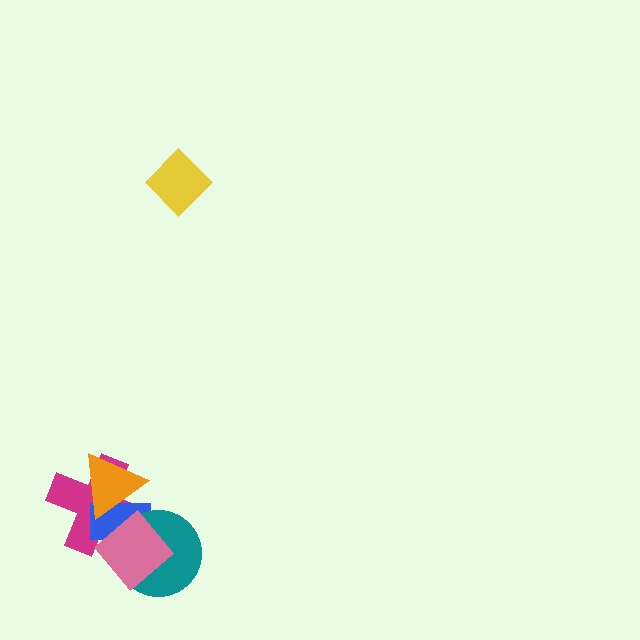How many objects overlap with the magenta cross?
4 objects overlap with the magenta cross.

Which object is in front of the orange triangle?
The pink diamond is in front of the orange triangle.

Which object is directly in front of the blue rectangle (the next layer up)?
The teal circle is directly in front of the blue rectangle.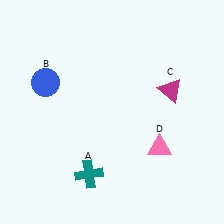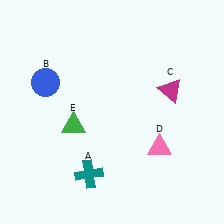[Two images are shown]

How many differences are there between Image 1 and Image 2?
There is 1 difference between the two images.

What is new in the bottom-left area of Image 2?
A green triangle (E) was added in the bottom-left area of Image 2.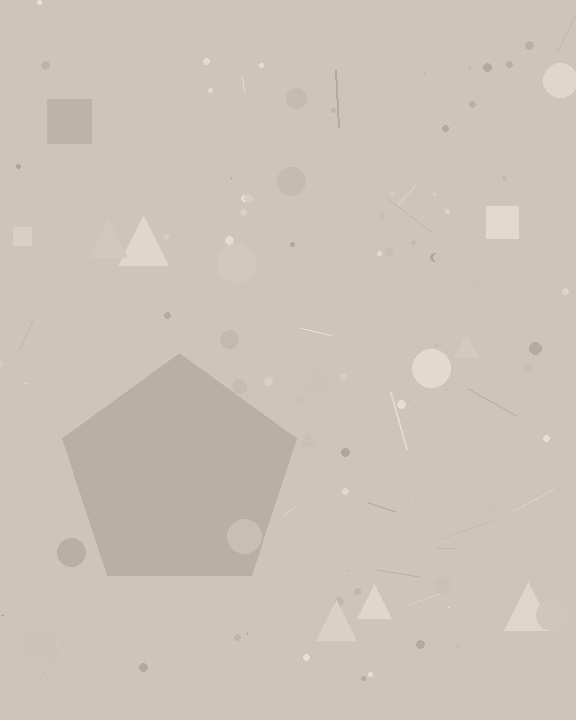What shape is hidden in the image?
A pentagon is hidden in the image.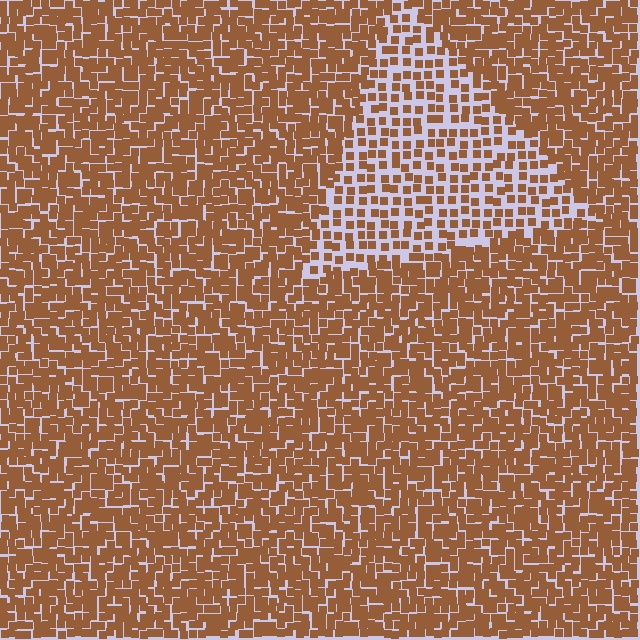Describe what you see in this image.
The image contains small brown elements arranged at two different densities. A triangle-shaped region is visible where the elements are less densely packed than the surrounding area.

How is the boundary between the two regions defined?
The boundary is defined by a change in element density (approximately 2.0x ratio). All elements are the same color, size, and shape.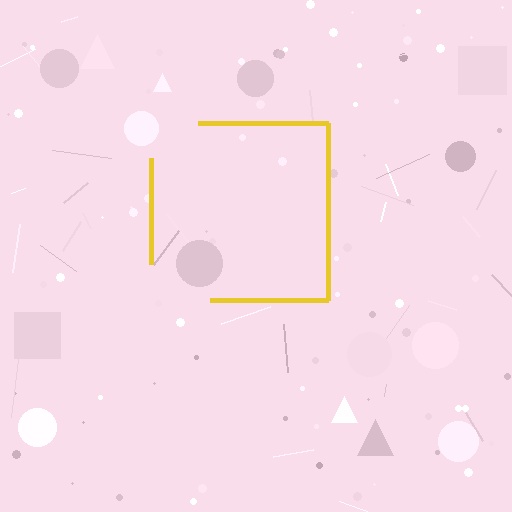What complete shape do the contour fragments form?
The contour fragments form a square.